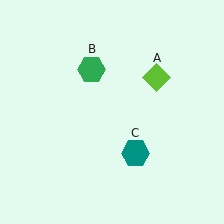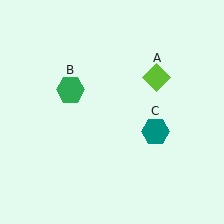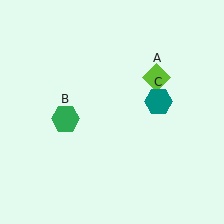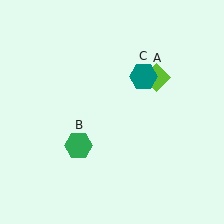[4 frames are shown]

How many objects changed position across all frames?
2 objects changed position: green hexagon (object B), teal hexagon (object C).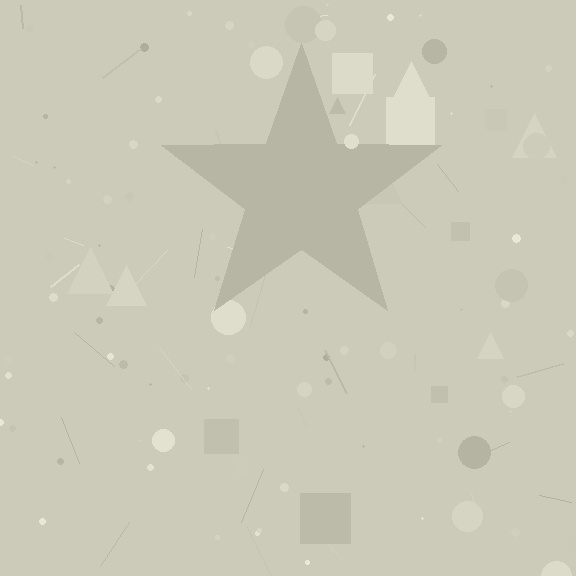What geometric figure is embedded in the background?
A star is embedded in the background.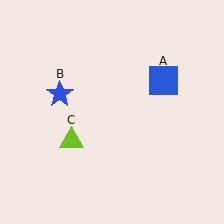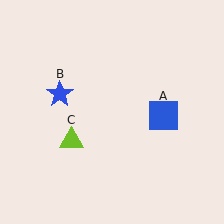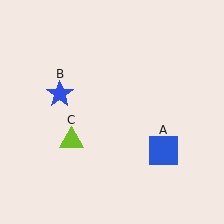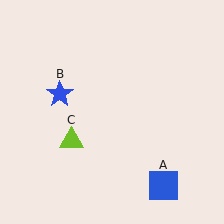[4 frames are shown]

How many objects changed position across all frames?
1 object changed position: blue square (object A).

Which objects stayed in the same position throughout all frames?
Blue star (object B) and lime triangle (object C) remained stationary.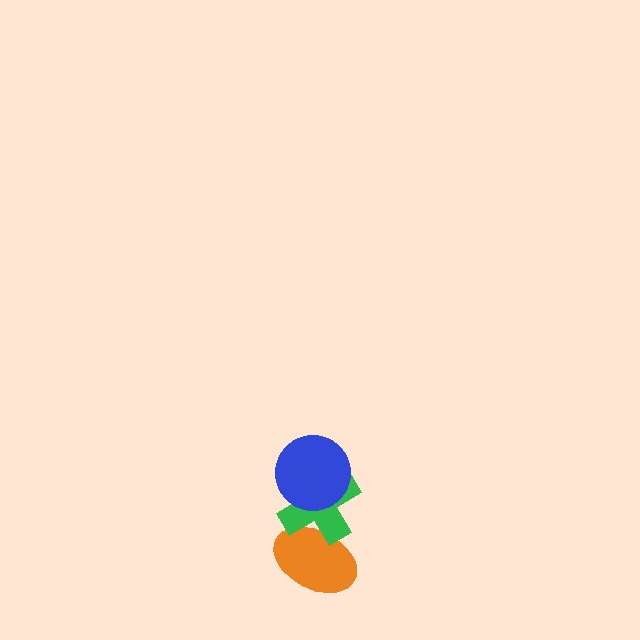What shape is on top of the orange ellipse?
The green cross is on top of the orange ellipse.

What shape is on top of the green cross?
The blue circle is on top of the green cross.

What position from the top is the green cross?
The green cross is 2nd from the top.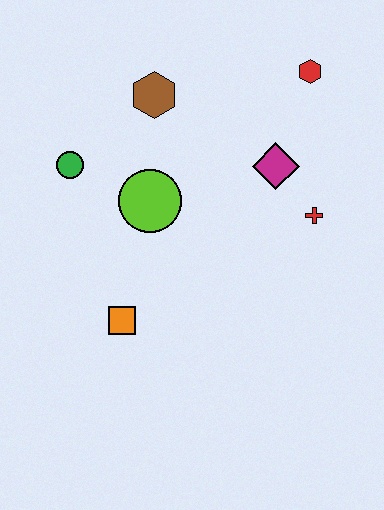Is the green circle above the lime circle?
Yes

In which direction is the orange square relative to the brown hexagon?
The orange square is below the brown hexagon.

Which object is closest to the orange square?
The lime circle is closest to the orange square.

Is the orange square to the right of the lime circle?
No